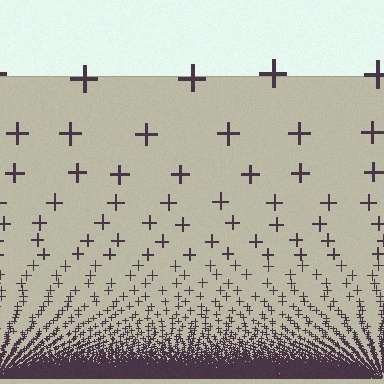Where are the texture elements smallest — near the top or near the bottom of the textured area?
Near the bottom.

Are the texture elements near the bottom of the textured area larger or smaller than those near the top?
Smaller. The gradient is inverted — elements near the bottom are smaller and denser.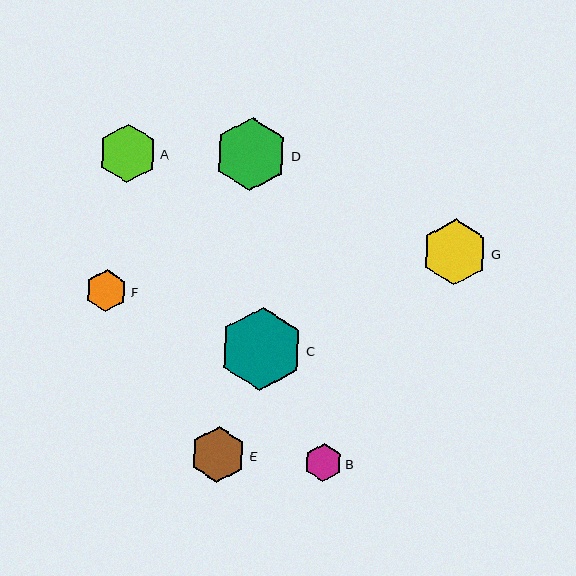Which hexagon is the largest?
Hexagon C is the largest with a size of approximately 83 pixels.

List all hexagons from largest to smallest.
From largest to smallest: C, D, G, A, E, F, B.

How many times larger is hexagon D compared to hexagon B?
Hexagon D is approximately 1.9 times the size of hexagon B.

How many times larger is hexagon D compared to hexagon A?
Hexagon D is approximately 1.2 times the size of hexagon A.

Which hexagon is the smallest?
Hexagon B is the smallest with a size of approximately 38 pixels.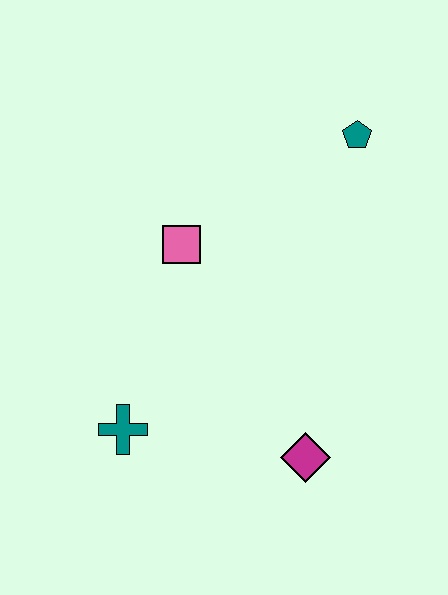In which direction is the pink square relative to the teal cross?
The pink square is above the teal cross.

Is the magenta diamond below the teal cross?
Yes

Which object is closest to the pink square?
The teal cross is closest to the pink square.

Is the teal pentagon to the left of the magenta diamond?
No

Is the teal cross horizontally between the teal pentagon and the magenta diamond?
No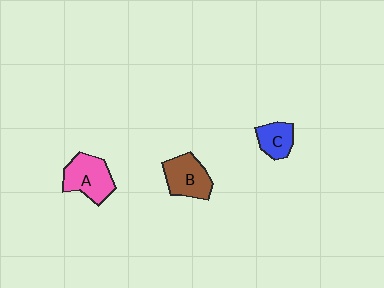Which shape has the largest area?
Shape A (pink).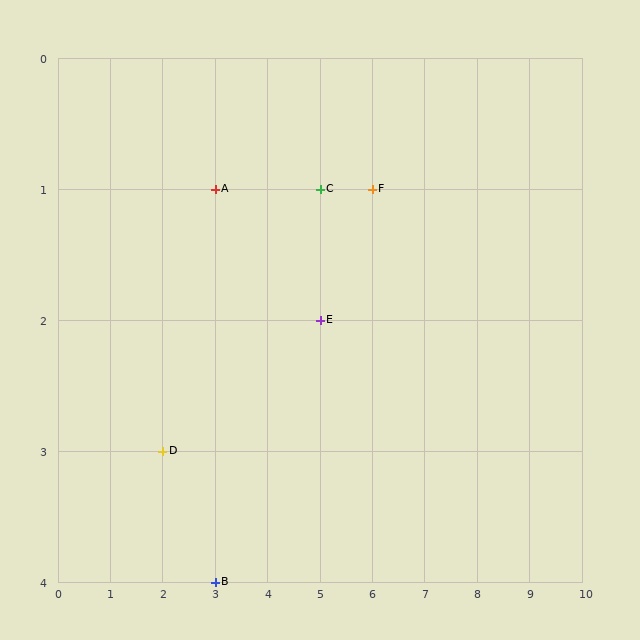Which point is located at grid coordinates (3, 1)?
Point A is at (3, 1).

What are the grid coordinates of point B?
Point B is at grid coordinates (3, 4).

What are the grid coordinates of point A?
Point A is at grid coordinates (3, 1).